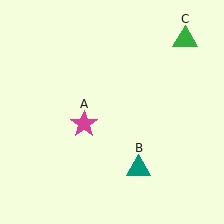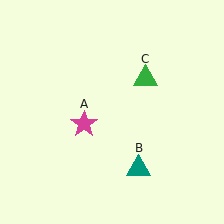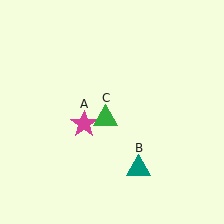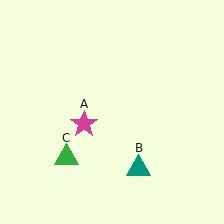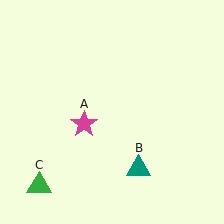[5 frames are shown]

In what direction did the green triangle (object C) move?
The green triangle (object C) moved down and to the left.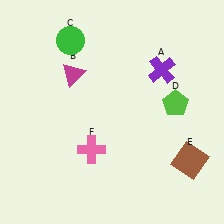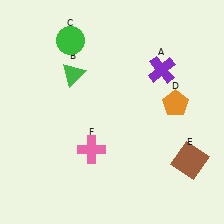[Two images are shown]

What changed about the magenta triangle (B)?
In Image 1, B is magenta. In Image 2, it changed to green.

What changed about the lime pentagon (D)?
In Image 1, D is lime. In Image 2, it changed to orange.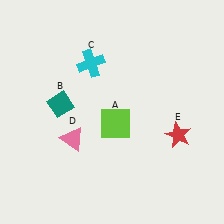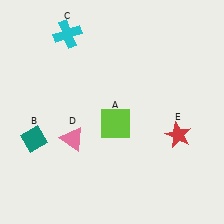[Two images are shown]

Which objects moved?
The objects that moved are: the teal diamond (B), the cyan cross (C).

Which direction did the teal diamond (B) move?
The teal diamond (B) moved down.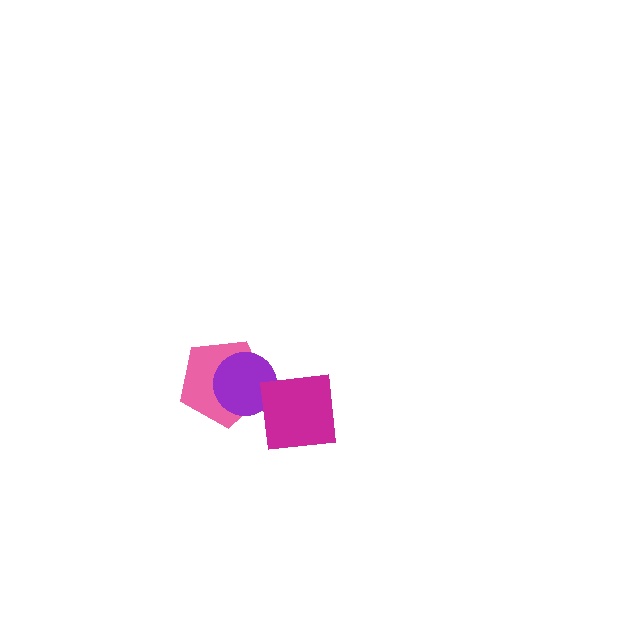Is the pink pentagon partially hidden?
Yes, it is partially covered by another shape.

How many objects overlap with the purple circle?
1 object overlaps with the purple circle.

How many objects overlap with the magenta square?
0 objects overlap with the magenta square.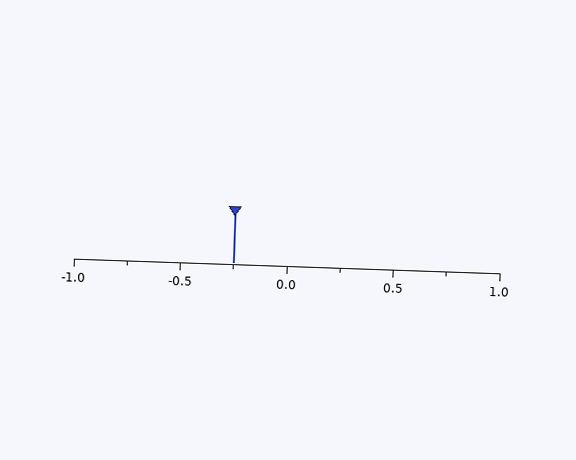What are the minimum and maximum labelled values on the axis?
The axis runs from -1.0 to 1.0.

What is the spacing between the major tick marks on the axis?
The major ticks are spaced 0.5 apart.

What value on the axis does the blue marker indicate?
The marker indicates approximately -0.25.